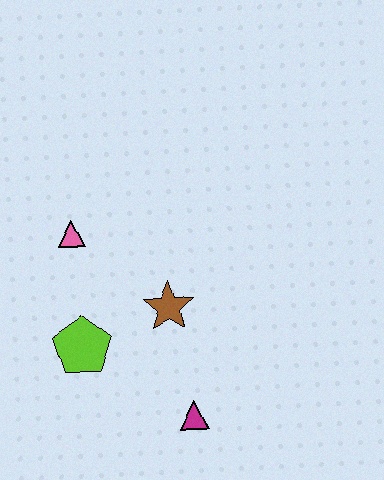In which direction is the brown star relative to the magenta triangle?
The brown star is above the magenta triangle.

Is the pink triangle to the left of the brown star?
Yes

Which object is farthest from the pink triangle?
The magenta triangle is farthest from the pink triangle.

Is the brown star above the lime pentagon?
Yes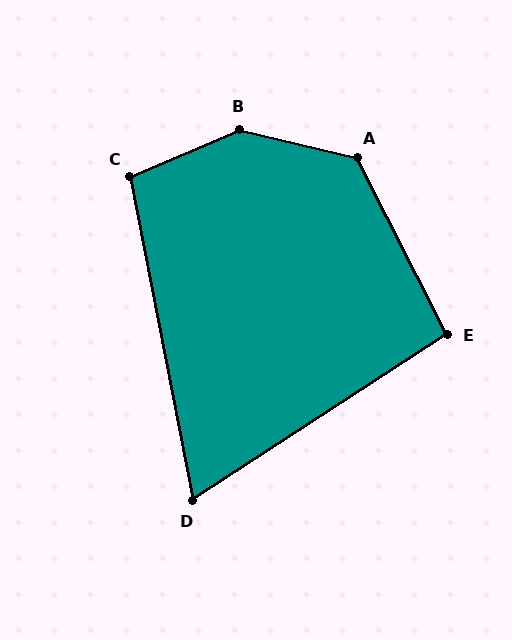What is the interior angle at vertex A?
Approximately 130 degrees (obtuse).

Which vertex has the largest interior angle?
B, at approximately 143 degrees.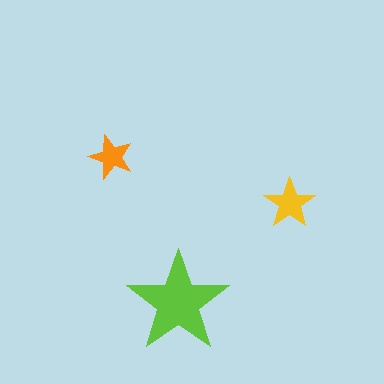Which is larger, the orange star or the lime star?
The lime one.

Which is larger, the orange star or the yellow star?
The yellow one.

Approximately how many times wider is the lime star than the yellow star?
About 2 times wider.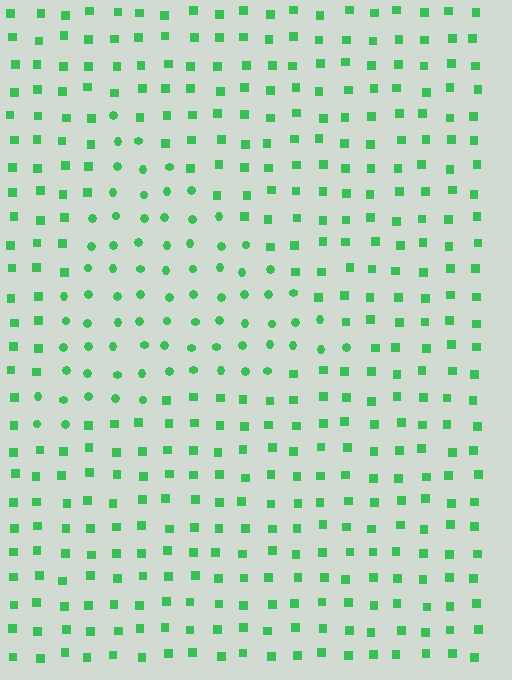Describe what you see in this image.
The image is filled with small green elements arranged in a uniform grid. A triangle-shaped region contains circles, while the surrounding area contains squares. The boundary is defined purely by the change in element shape.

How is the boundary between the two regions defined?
The boundary is defined by a change in element shape: circles inside vs. squares outside. All elements share the same color and spacing.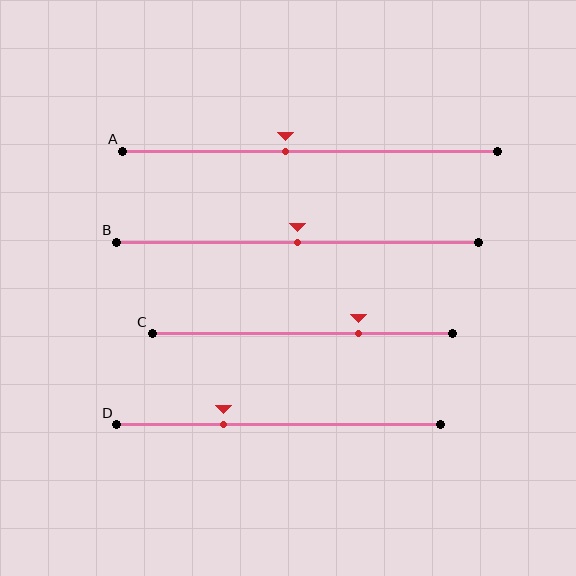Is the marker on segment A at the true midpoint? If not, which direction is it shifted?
No, the marker on segment A is shifted to the left by about 7% of the segment length.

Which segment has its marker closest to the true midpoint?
Segment B has its marker closest to the true midpoint.